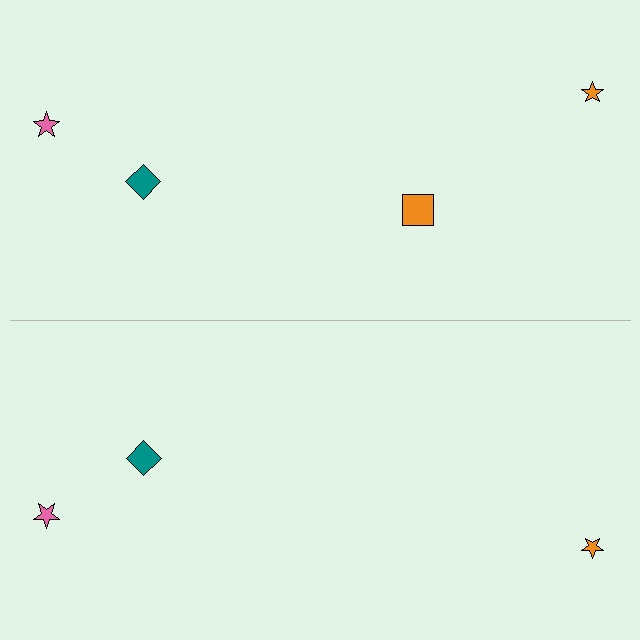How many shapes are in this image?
There are 7 shapes in this image.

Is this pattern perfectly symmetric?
No, the pattern is not perfectly symmetric. A orange square is missing from the bottom side.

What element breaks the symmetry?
A orange square is missing from the bottom side.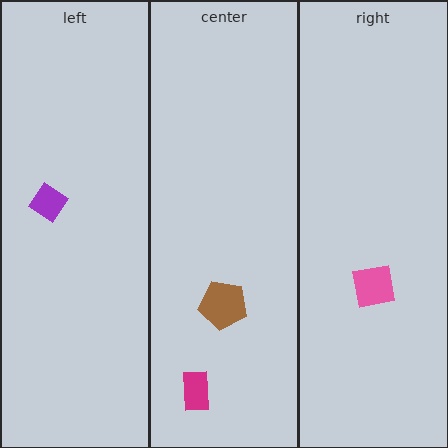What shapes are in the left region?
The purple diamond.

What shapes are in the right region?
The pink square.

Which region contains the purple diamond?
The left region.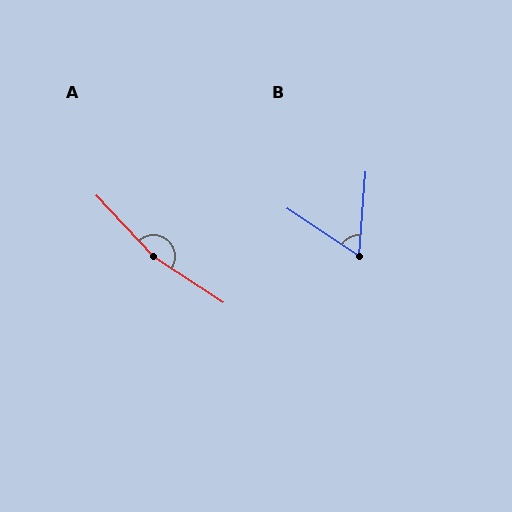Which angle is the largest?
A, at approximately 166 degrees.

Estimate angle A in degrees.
Approximately 166 degrees.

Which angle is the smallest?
B, at approximately 61 degrees.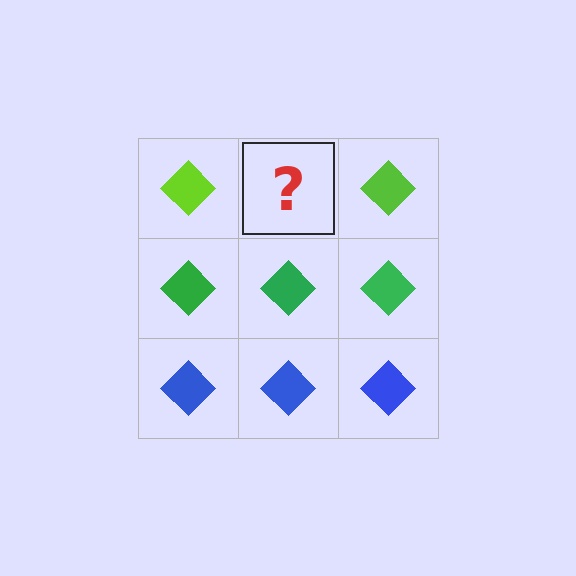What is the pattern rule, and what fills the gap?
The rule is that each row has a consistent color. The gap should be filled with a lime diamond.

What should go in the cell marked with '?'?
The missing cell should contain a lime diamond.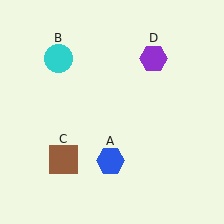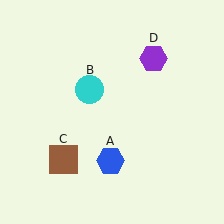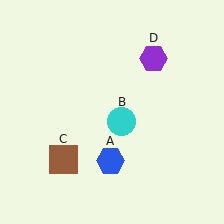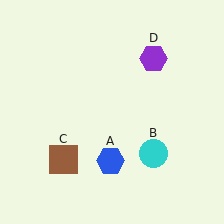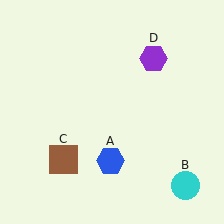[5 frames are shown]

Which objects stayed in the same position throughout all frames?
Blue hexagon (object A) and brown square (object C) and purple hexagon (object D) remained stationary.